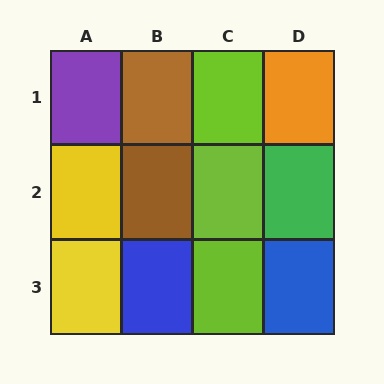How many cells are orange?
1 cell is orange.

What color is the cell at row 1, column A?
Purple.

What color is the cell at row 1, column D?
Orange.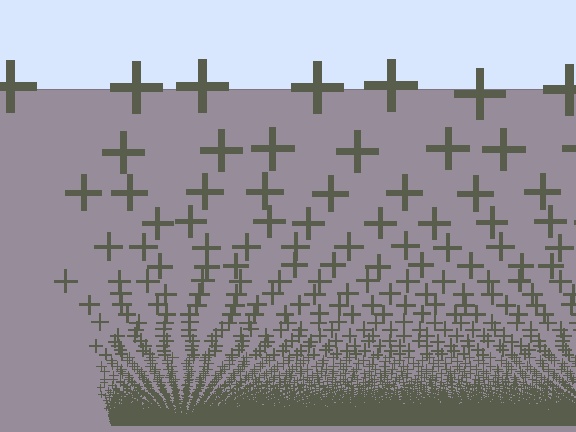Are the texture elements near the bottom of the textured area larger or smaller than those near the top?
Smaller. The gradient is inverted — elements near the bottom are smaller and denser.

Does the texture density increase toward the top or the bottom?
Density increases toward the bottom.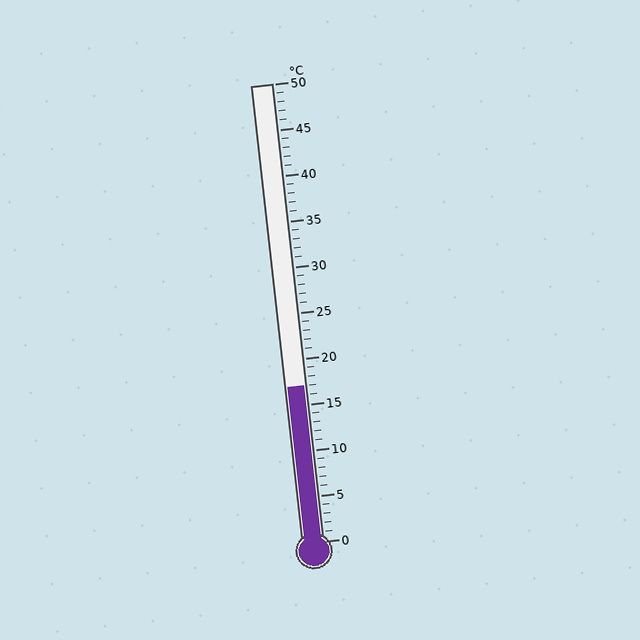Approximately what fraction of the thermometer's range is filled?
The thermometer is filled to approximately 35% of its range.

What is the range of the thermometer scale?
The thermometer scale ranges from 0°C to 50°C.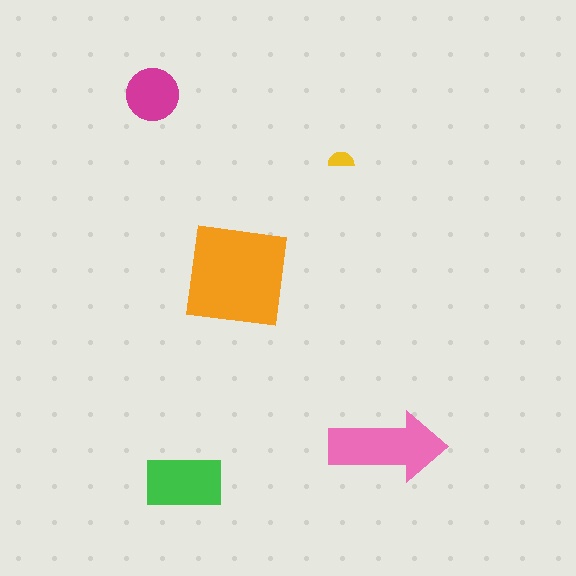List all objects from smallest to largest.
The yellow semicircle, the magenta circle, the green rectangle, the pink arrow, the orange square.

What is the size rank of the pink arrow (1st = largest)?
2nd.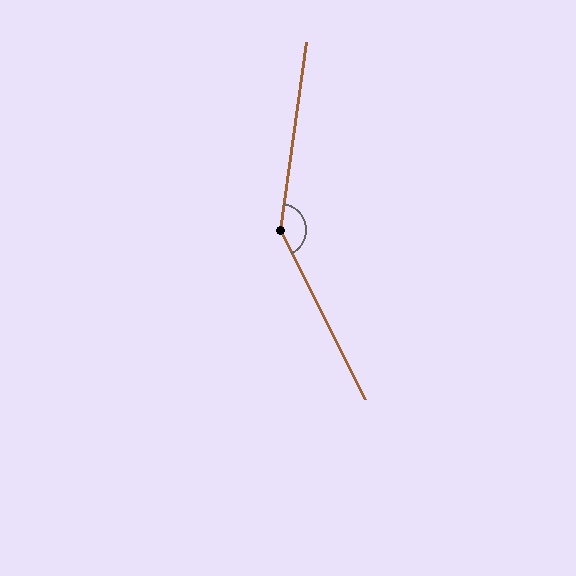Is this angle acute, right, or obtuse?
It is obtuse.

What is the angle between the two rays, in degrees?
Approximately 146 degrees.